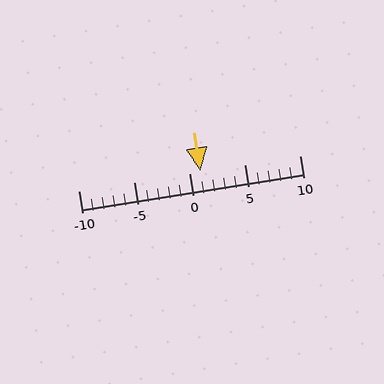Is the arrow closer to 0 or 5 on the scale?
The arrow is closer to 0.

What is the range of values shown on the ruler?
The ruler shows values from -10 to 10.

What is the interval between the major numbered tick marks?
The major tick marks are spaced 5 units apart.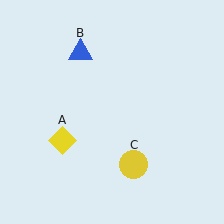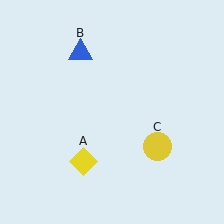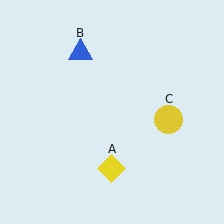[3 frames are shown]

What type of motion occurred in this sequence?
The yellow diamond (object A), yellow circle (object C) rotated counterclockwise around the center of the scene.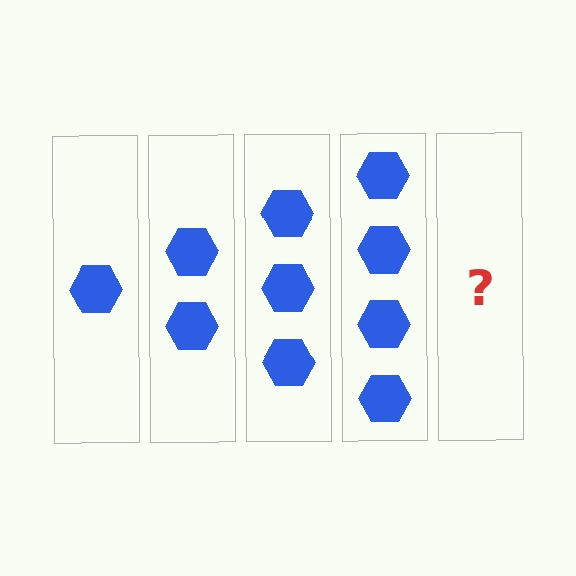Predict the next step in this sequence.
The next step is 5 hexagons.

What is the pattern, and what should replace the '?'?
The pattern is that each step adds one more hexagon. The '?' should be 5 hexagons.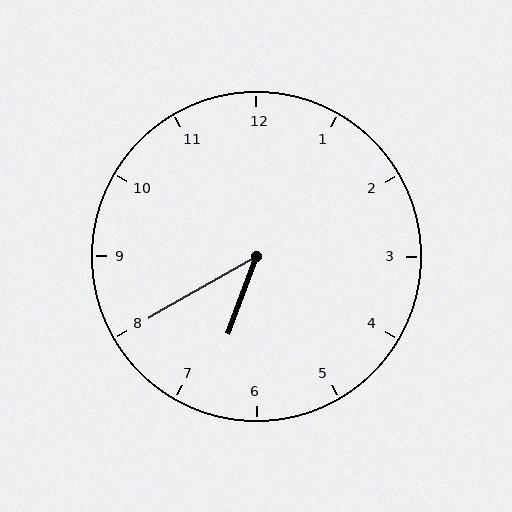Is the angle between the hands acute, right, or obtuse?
It is acute.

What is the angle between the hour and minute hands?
Approximately 40 degrees.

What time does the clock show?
6:40.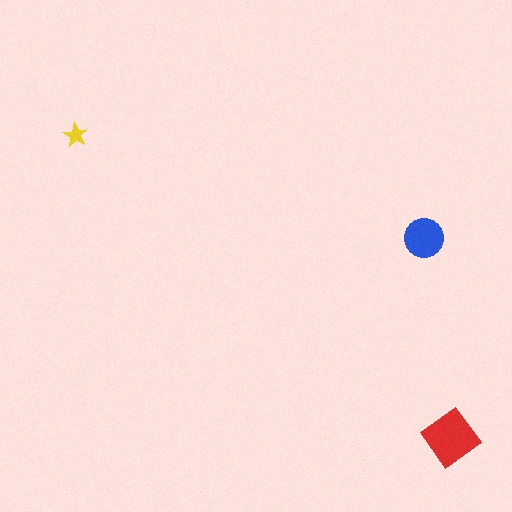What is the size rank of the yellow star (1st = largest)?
3rd.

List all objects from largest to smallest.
The red diamond, the blue circle, the yellow star.